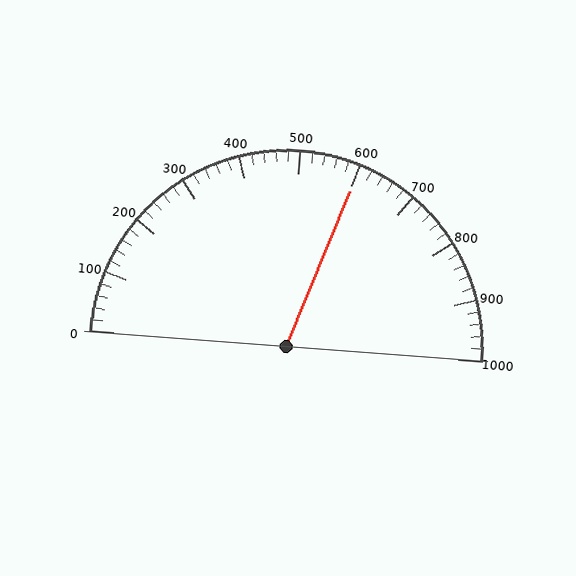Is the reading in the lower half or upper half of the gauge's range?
The reading is in the upper half of the range (0 to 1000).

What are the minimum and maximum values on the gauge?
The gauge ranges from 0 to 1000.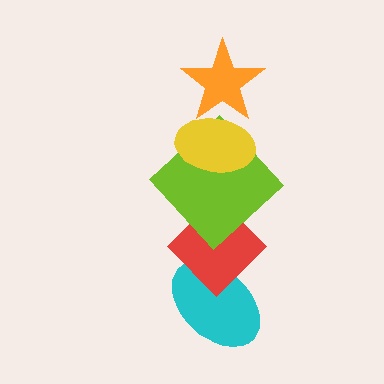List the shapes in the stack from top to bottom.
From top to bottom: the orange star, the yellow ellipse, the lime diamond, the red diamond, the cyan ellipse.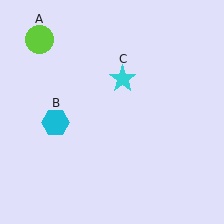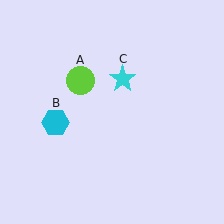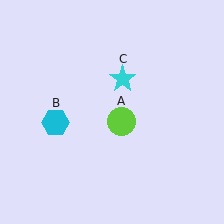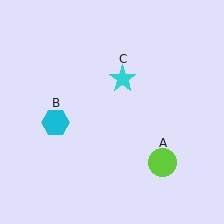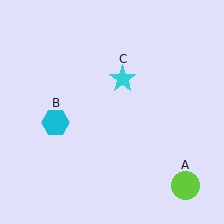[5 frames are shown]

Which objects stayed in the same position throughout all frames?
Cyan hexagon (object B) and cyan star (object C) remained stationary.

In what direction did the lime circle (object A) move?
The lime circle (object A) moved down and to the right.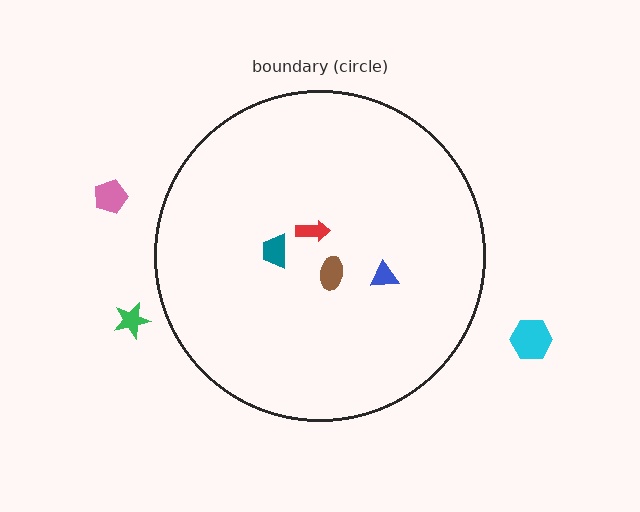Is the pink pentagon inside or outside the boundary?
Outside.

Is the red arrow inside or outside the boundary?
Inside.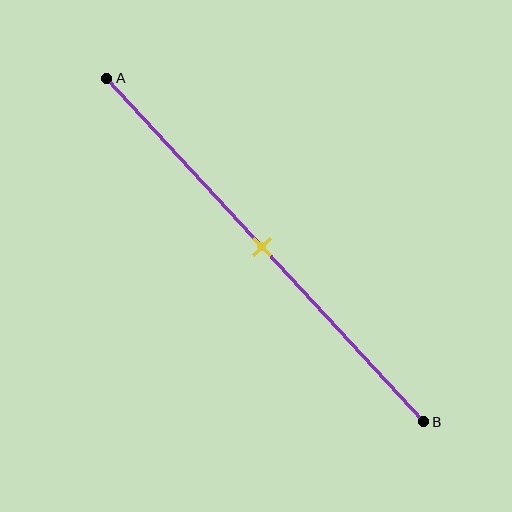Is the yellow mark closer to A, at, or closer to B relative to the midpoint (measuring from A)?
The yellow mark is approximately at the midpoint of segment AB.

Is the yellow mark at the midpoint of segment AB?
Yes, the mark is approximately at the midpoint.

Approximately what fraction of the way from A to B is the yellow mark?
The yellow mark is approximately 50% of the way from A to B.